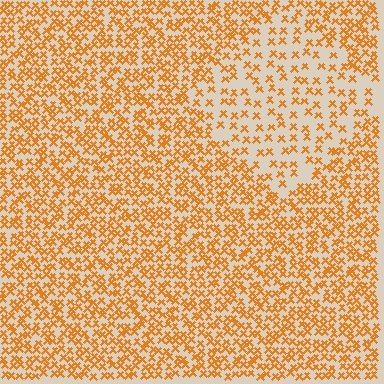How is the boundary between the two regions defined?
The boundary is defined by a change in element density (approximately 2.1x ratio). All elements are the same color, size, and shape.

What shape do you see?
I see a diamond.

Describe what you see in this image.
The image contains small orange elements arranged at two different densities. A diamond-shaped region is visible where the elements are less densely packed than the surrounding area.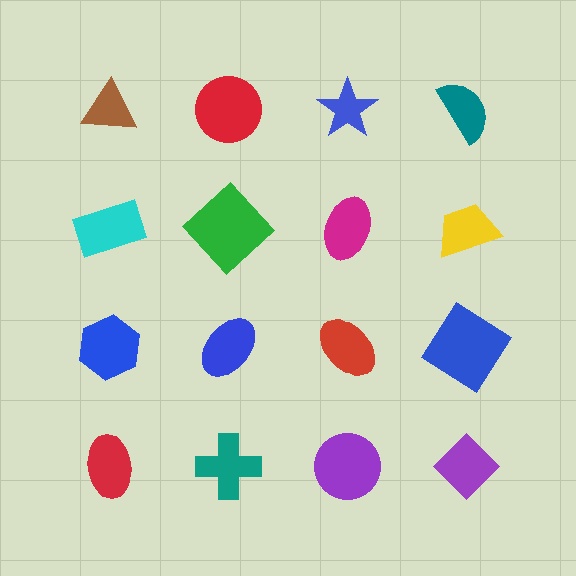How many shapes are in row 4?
4 shapes.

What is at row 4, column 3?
A purple circle.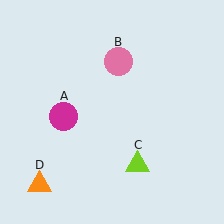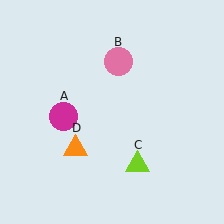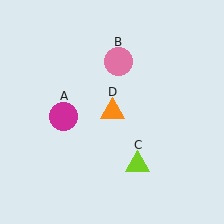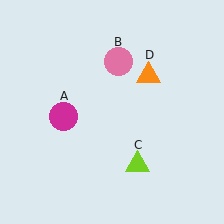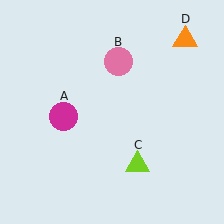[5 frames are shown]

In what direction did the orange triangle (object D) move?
The orange triangle (object D) moved up and to the right.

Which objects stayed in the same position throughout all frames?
Magenta circle (object A) and pink circle (object B) and lime triangle (object C) remained stationary.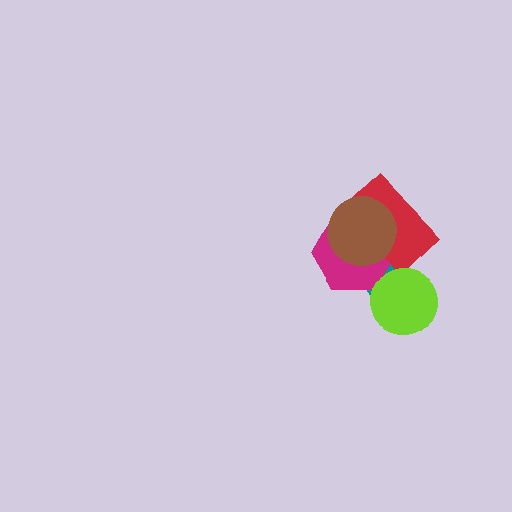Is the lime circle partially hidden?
No, no other shape covers it.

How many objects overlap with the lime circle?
1 object overlaps with the lime circle.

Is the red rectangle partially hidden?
Yes, it is partially covered by another shape.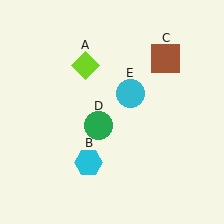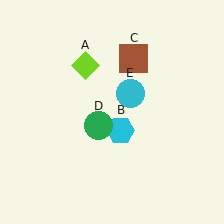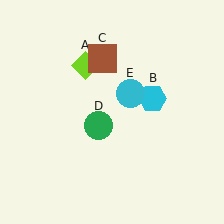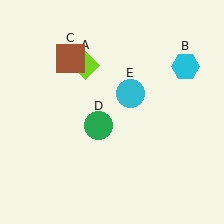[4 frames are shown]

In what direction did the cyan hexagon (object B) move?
The cyan hexagon (object B) moved up and to the right.